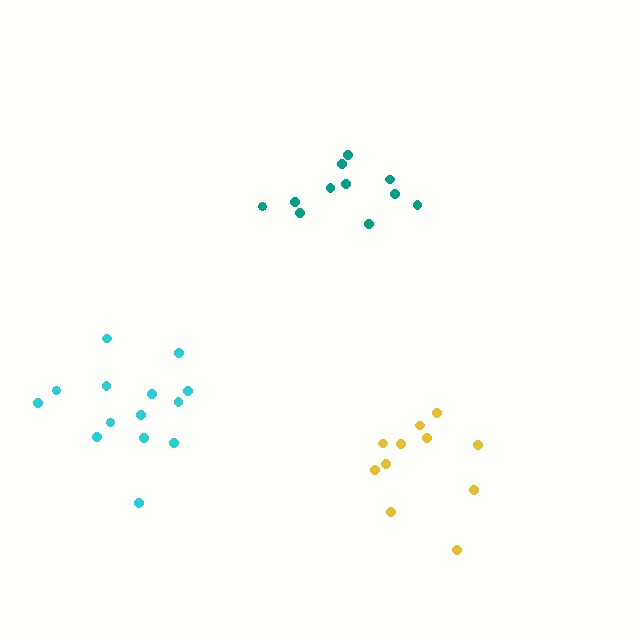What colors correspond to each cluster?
The clusters are colored: cyan, teal, yellow.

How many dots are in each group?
Group 1: 14 dots, Group 2: 12 dots, Group 3: 11 dots (37 total).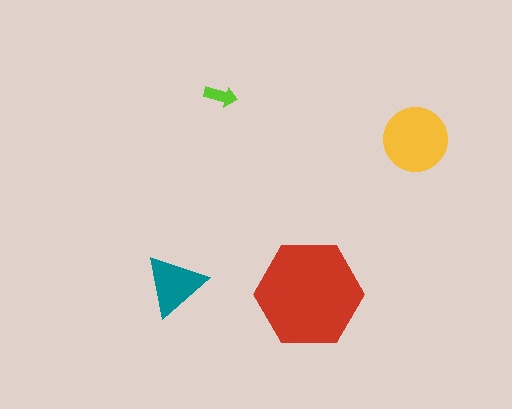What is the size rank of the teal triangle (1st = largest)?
3rd.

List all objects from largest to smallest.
The red hexagon, the yellow circle, the teal triangle, the lime arrow.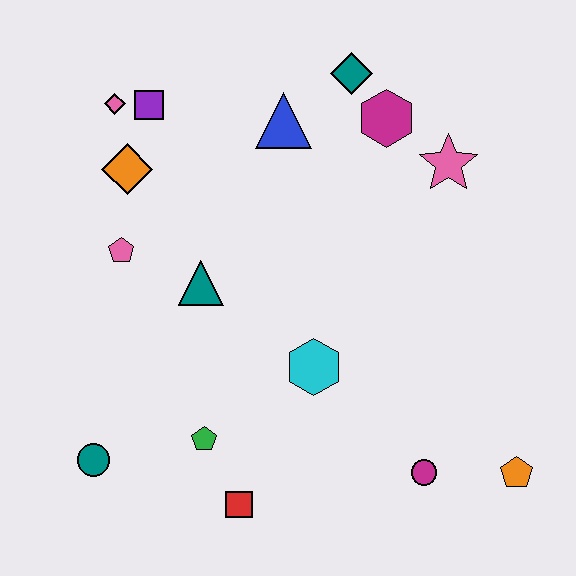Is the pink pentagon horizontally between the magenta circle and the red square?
No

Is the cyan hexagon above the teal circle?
Yes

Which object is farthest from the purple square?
The orange pentagon is farthest from the purple square.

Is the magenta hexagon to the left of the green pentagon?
No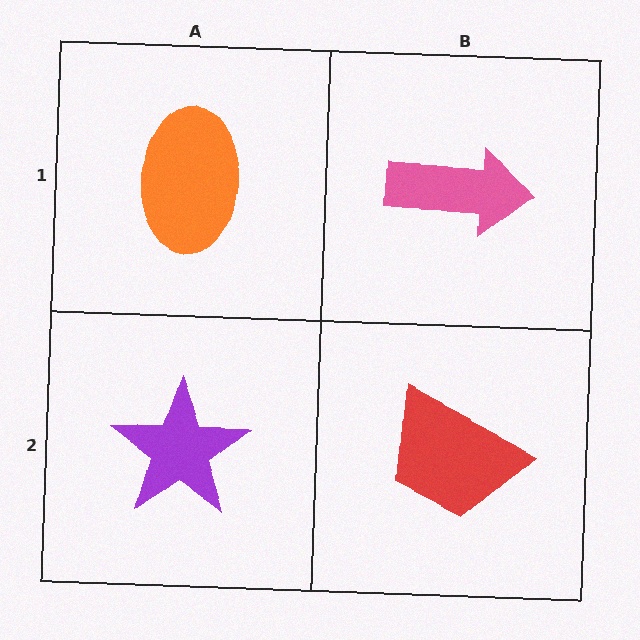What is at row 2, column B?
A red trapezoid.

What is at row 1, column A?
An orange ellipse.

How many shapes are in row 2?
2 shapes.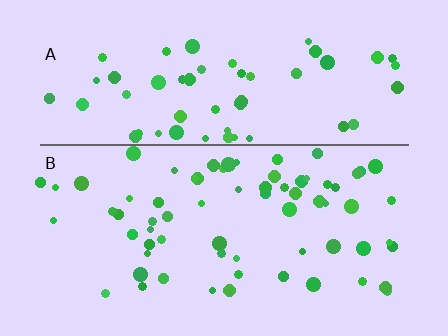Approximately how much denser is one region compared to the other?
Approximately 1.1× — region B over region A.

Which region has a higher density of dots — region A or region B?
B (the bottom).